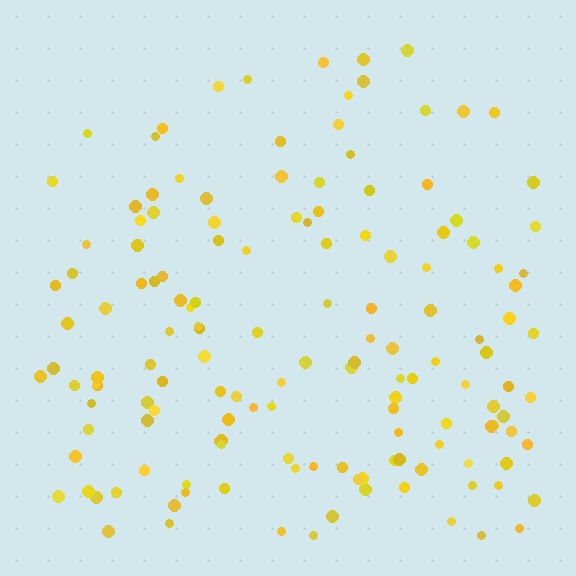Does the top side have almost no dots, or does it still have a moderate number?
Still a moderate number, just noticeably fewer than the bottom.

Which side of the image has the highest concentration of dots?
The bottom.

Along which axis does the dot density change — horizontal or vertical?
Vertical.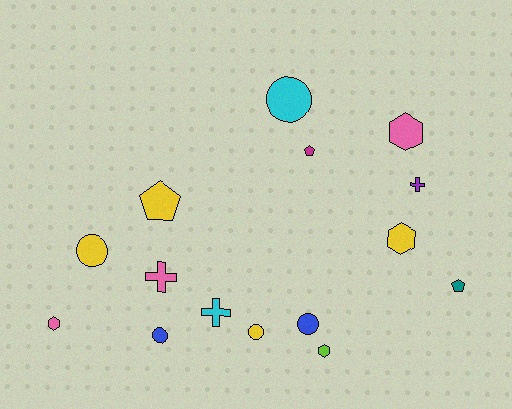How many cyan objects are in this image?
There are 2 cyan objects.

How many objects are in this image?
There are 15 objects.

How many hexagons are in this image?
There are 4 hexagons.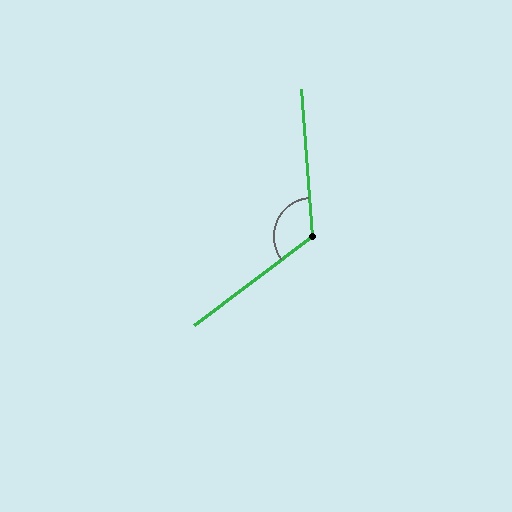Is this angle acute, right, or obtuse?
It is obtuse.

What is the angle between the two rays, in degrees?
Approximately 123 degrees.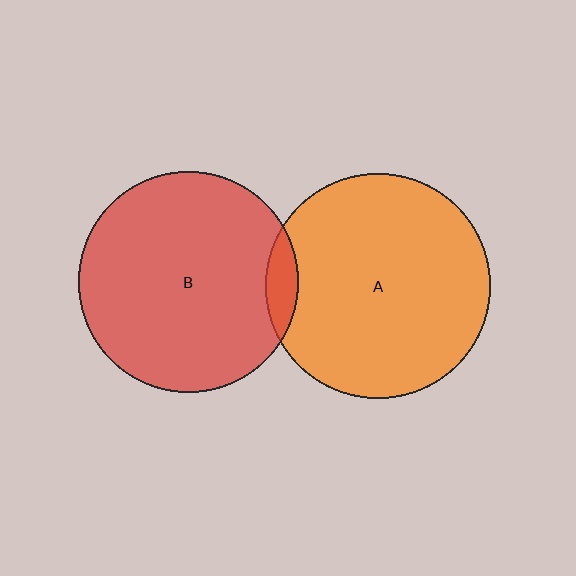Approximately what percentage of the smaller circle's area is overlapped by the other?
Approximately 5%.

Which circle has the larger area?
Circle A (orange).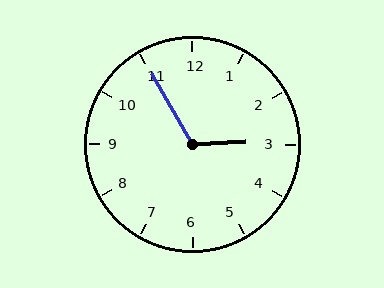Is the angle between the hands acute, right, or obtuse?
It is obtuse.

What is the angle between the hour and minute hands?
Approximately 118 degrees.